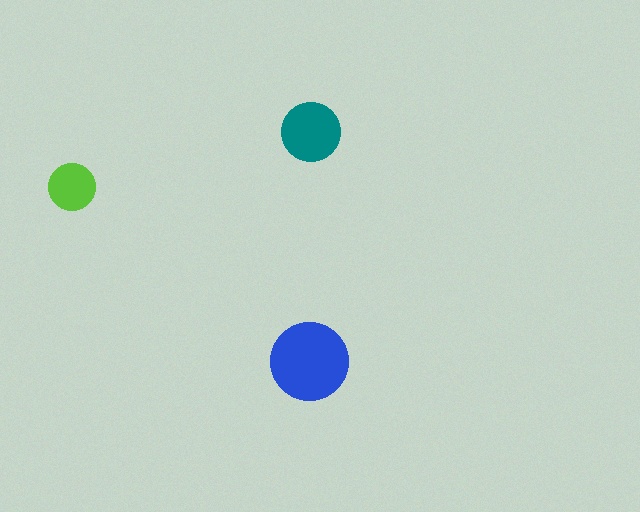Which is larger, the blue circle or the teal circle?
The blue one.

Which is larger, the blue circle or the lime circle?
The blue one.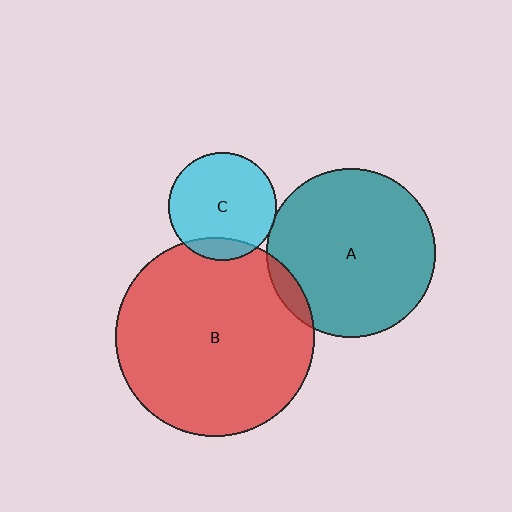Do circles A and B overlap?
Yes.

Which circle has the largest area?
Circle B (red).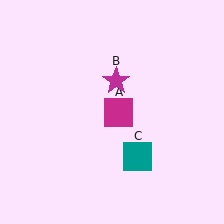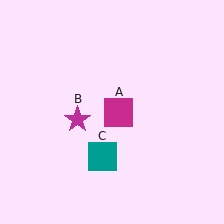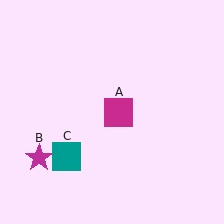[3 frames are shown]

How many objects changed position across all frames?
2 objects changed position: magenta star (object B), teal square (object C).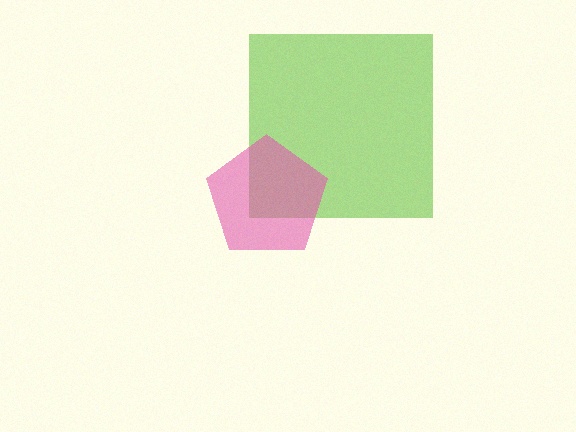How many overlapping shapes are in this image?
There are 2 overlapping shapes in the image.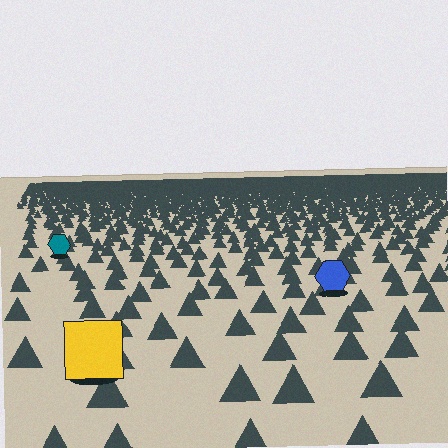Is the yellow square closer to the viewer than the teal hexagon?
Yes. The yellow square is closer — you can tell from the texture gradient: the ground texture is coarser near it.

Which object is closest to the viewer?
The yellow square is closest. The texture marks near it are larger and more spread out.